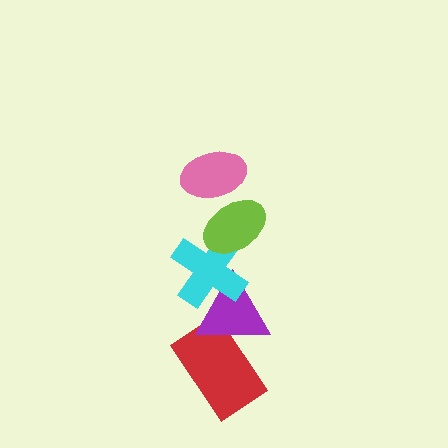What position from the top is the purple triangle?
The purple triangle is 4th from the top.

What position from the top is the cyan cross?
The cyan cross is 3rd from the top.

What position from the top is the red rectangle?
The red rectangle is 5th from the top.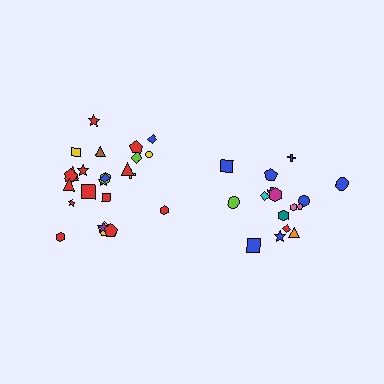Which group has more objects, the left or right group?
The left group.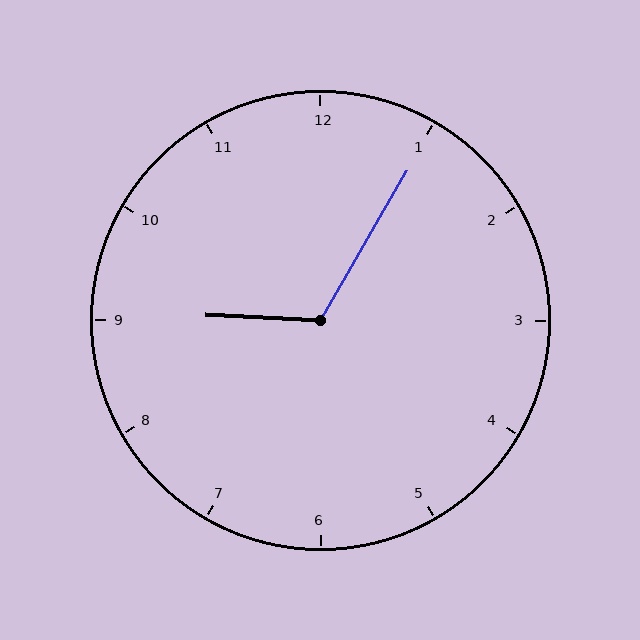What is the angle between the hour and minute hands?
Approximately 118 degrees.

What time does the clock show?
9:05.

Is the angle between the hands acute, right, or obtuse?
It is obtuse.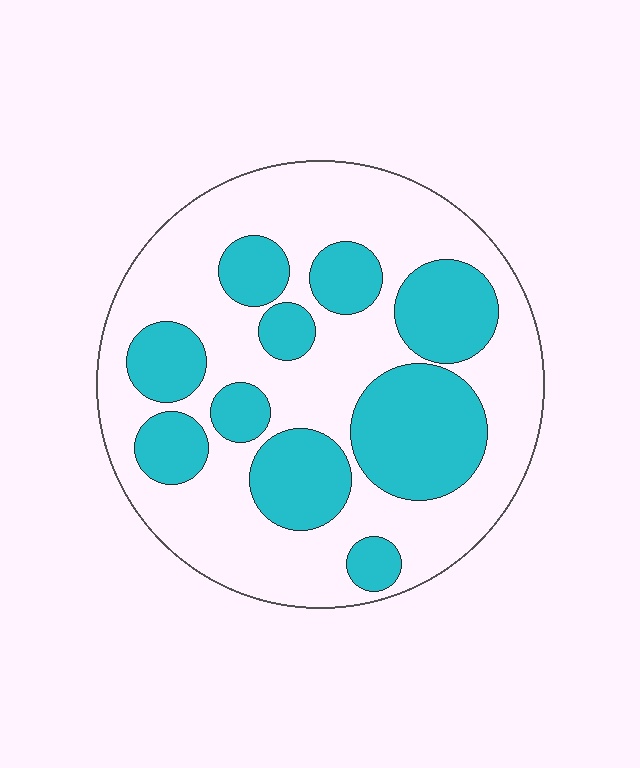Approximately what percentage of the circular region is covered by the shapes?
Approximately 35%.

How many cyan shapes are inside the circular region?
10.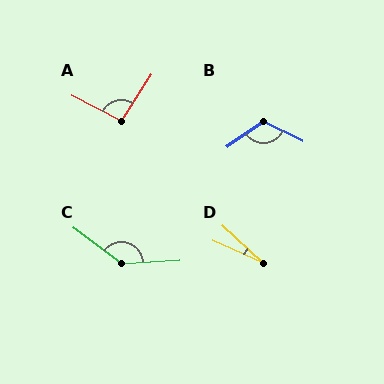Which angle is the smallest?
D, at approximately 19 degrees.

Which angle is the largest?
C, at approximately 140 degrees.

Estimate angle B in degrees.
Approximately 118 degrees.